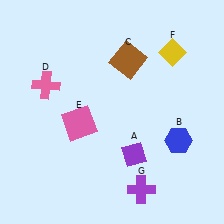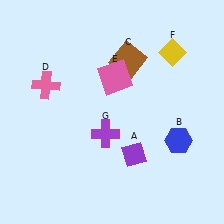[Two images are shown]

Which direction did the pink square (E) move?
The pink square (E) moved up.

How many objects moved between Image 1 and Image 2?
2 objects moved between the two images.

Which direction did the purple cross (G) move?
The purple cross (G) moved up.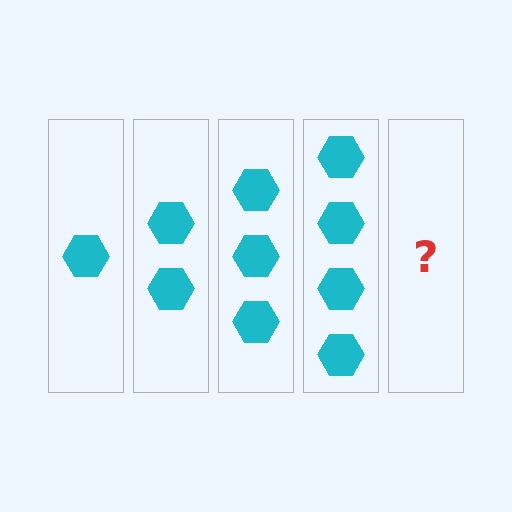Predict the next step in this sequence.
The next step is 5 hexagons.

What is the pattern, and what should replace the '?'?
The pattern is that each step adds one more hexagon. The '?' should be 5 hexagons.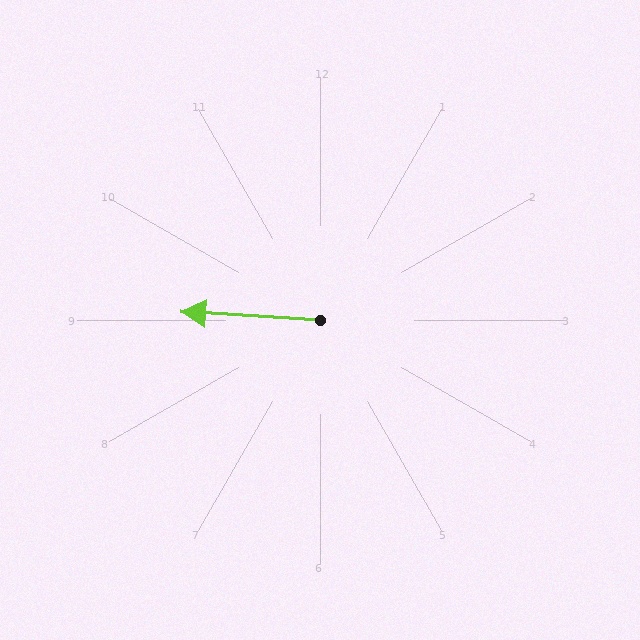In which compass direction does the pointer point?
West.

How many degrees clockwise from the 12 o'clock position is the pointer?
Approximately 273 degrees.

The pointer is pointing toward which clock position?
Roughly 9 o'clock.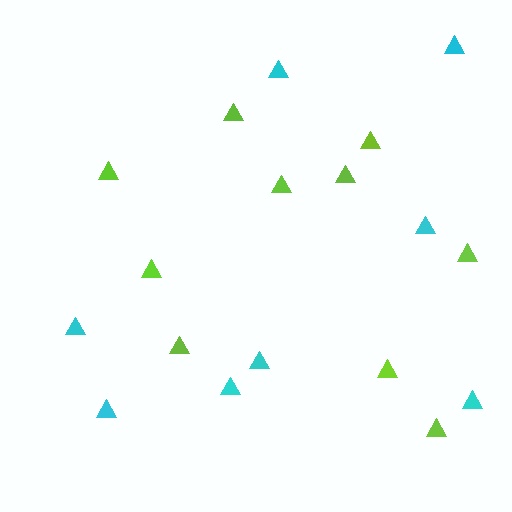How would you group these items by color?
There are 2 groups: one group of lime triangles (10) and one group of cyan triangles (8).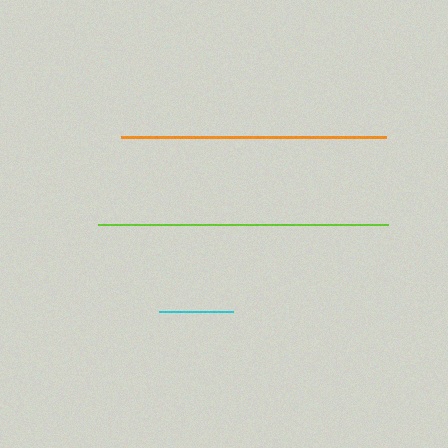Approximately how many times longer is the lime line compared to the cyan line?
The lime line is approximately 3.9 times the length of the cyan line.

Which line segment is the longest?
The lime line is the longest at approximately 290 pixels.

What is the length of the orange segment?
The orange segment is approximately 264 pixels long.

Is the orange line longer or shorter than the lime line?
The lime line is longer than the orange line.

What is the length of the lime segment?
The lime segment is approximately 290 pixels long.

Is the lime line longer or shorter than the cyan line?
The lime line is longer than the cyan line.